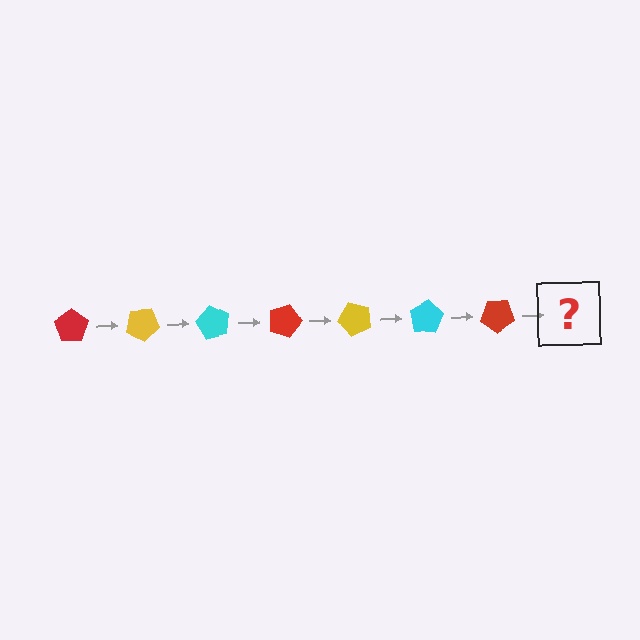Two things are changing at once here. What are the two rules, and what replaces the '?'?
The two rules are that it rotates 30 degrees each step and the color cycles through red, yellow, and cyan. The '?' should be a yellow pentagon, rotated 210 degrees from the start.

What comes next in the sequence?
The next element should be a yellow pentagon, rotated 210 degrees from the start.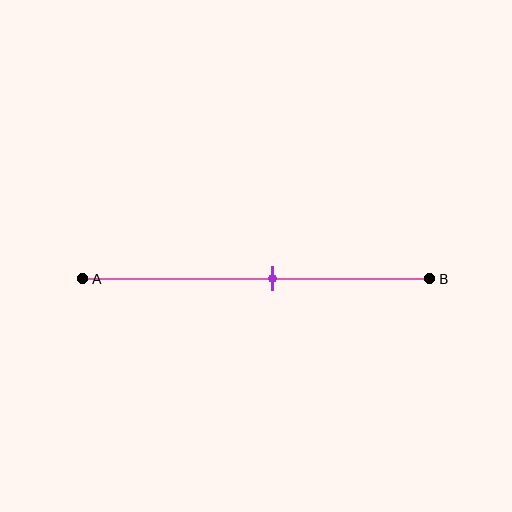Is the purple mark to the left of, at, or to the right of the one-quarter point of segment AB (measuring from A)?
The purple mark is to the right of the one-quarter point of segment AB.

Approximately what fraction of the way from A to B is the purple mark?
The purple mark is approximately 55% of the way from A to B.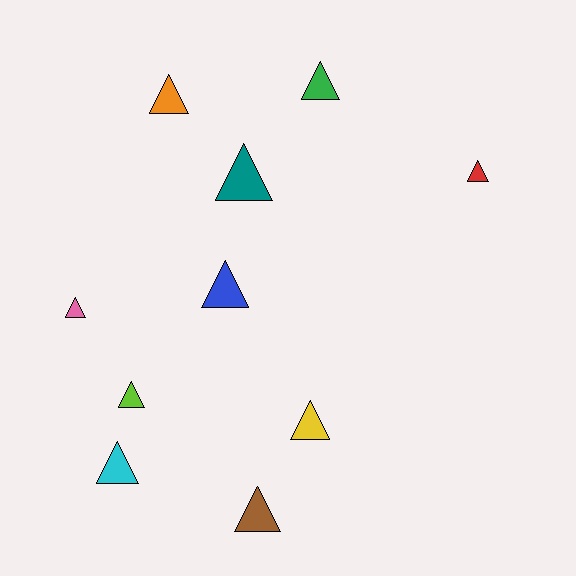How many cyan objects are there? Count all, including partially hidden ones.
There is 1 cyan object.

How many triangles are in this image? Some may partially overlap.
There are 10 triangles.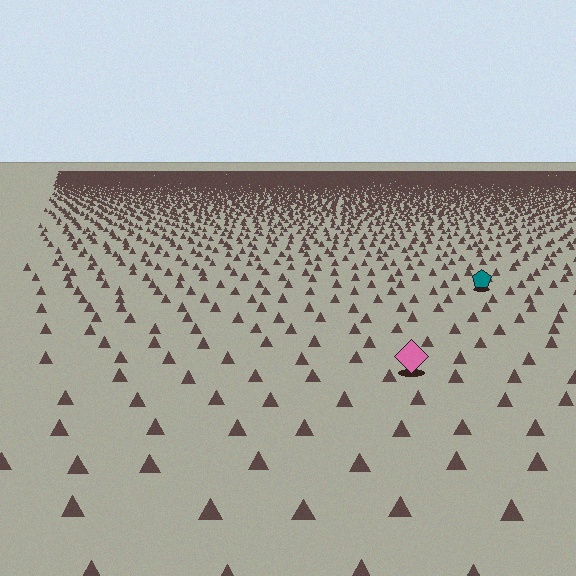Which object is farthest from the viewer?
The teal pentagon is farthest from the viewer. It appears smaller and the ground texture around it is denser.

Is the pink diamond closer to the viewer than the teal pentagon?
Yes. The pink diamond is closer — you can tell from the texture gradient: the ground texture is coarser near it.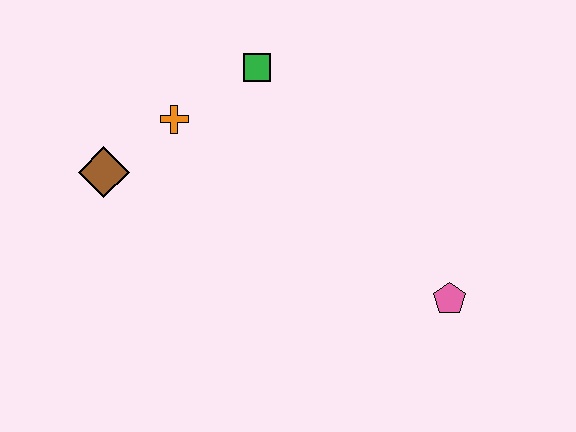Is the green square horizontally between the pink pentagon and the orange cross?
Yes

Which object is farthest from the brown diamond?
The pink pentagon is farthest from the brown diamond.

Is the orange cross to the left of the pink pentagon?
Yes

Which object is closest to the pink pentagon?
The green square is closest to the pink pentagon.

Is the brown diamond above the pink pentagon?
Yes